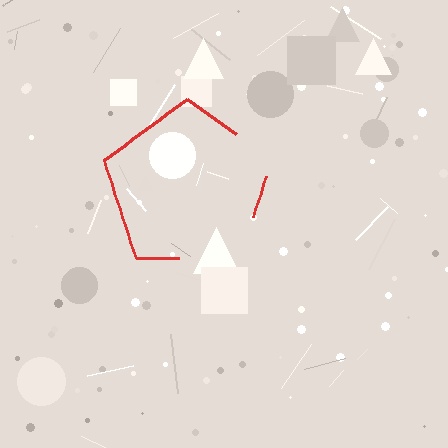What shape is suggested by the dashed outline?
The dashed outline suggests a pentagon.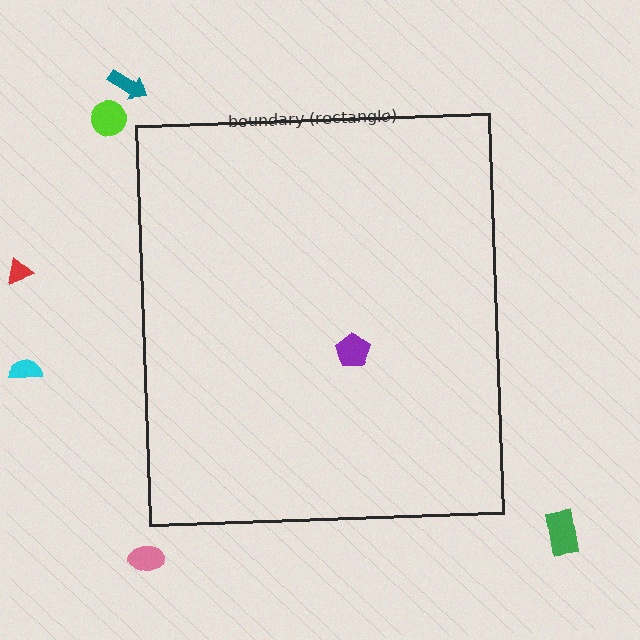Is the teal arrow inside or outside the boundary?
Outside.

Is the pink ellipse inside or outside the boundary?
Outside.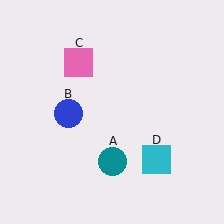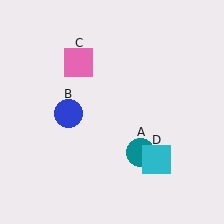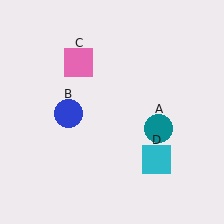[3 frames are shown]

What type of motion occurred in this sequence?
The teal circle (object A) rotated counterclockwise around the center of the scene.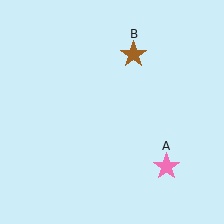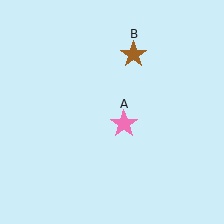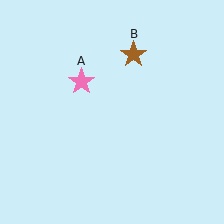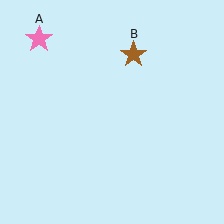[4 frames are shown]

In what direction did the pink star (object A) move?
The pink star (object A) moved up and to the left.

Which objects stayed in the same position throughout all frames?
Brown star (object B) remained stationary.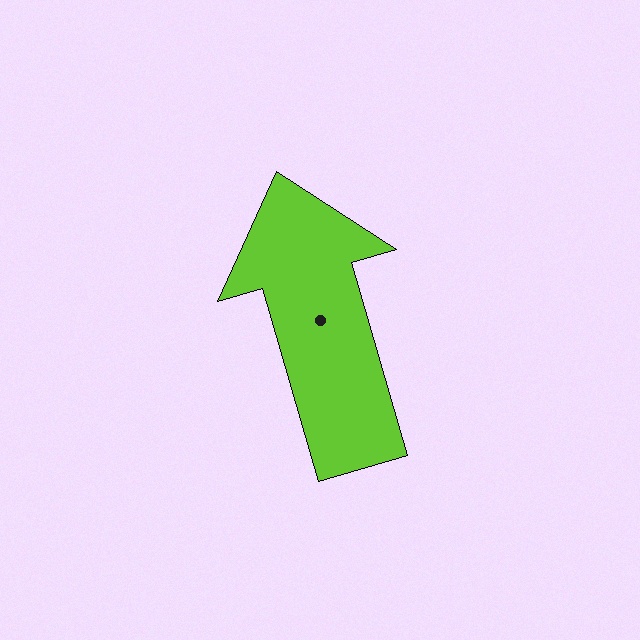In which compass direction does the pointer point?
North.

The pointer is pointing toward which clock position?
Roughly 11 o'clock.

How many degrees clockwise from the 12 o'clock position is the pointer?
Approximately 344 degrees.